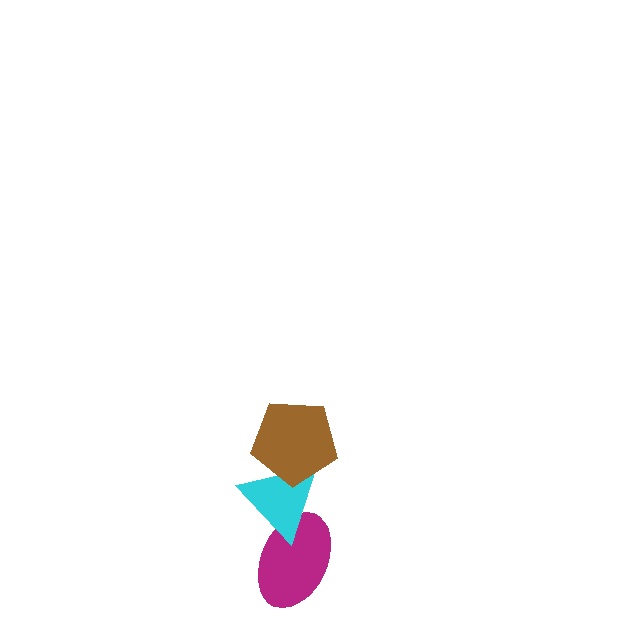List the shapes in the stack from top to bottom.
From top to bottom: the brown pentagon, the cyan triangle, the magenta ellipse.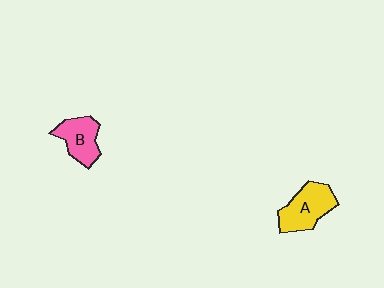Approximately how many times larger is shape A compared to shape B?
Approximately 1.2 times.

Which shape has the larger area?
Shape A (yellow).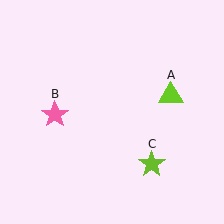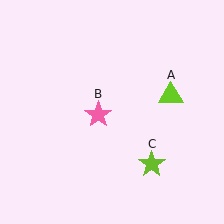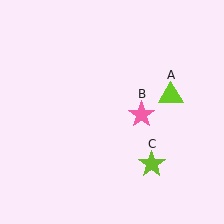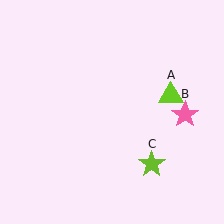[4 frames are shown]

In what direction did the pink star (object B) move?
The pink star (object B) moved right.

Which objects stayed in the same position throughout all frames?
Lime triangle (object A) and lime star (object C) remained stationary.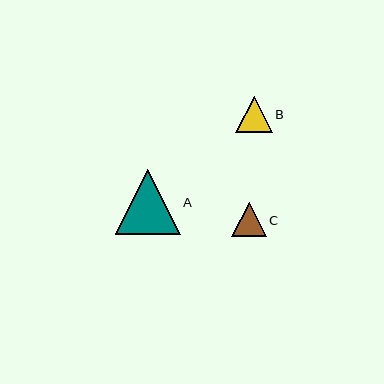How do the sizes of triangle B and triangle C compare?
Triangle B and triangle C are approximately the same size.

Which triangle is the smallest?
Triangle C is the smallest with a size of approximately 35 pixels.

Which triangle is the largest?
Triangle A is the largest with a size of approximately 65 pixels.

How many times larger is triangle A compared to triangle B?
Triangle A is approximately 1.8 times the size of triangle B.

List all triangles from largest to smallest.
From largest to smallest: A, B, C.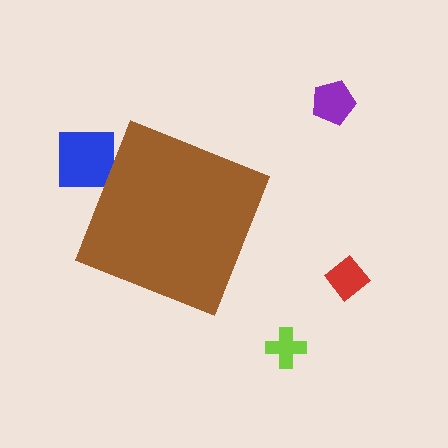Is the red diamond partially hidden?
No, the red diamond is fully visible.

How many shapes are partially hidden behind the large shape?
1 shape is partially hidden.